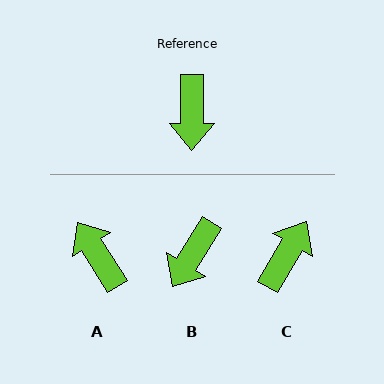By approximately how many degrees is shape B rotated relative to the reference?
Approximately 31 degrees clockwise.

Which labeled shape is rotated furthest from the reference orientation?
C, about 149 degrees away.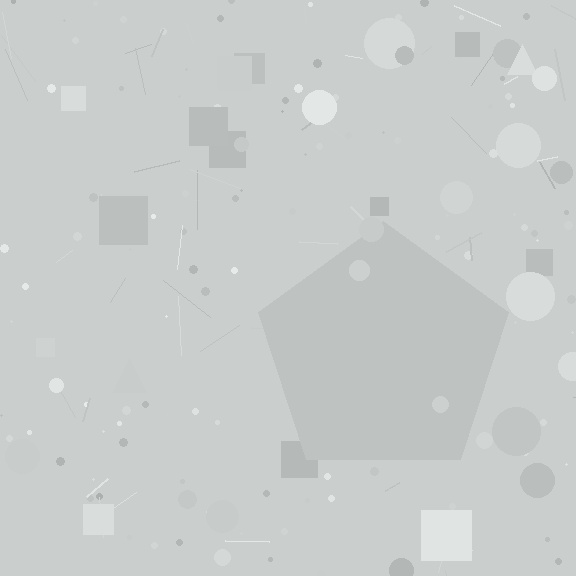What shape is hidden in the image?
A pentagon is hidden in the image.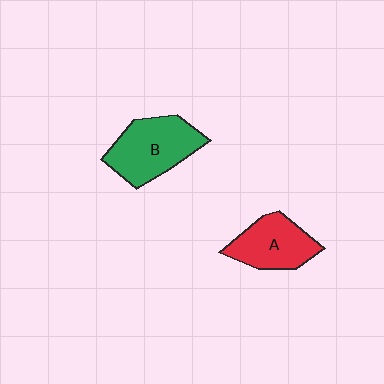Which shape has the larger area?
Shape B (green).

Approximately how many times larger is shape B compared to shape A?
Approximately 1.3 times.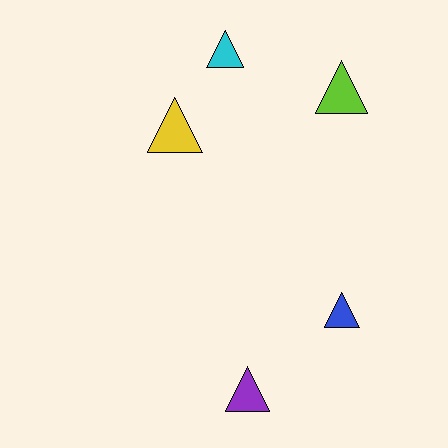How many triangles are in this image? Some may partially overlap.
There are 5 triangles.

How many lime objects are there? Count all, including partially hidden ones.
There is 1 lime object.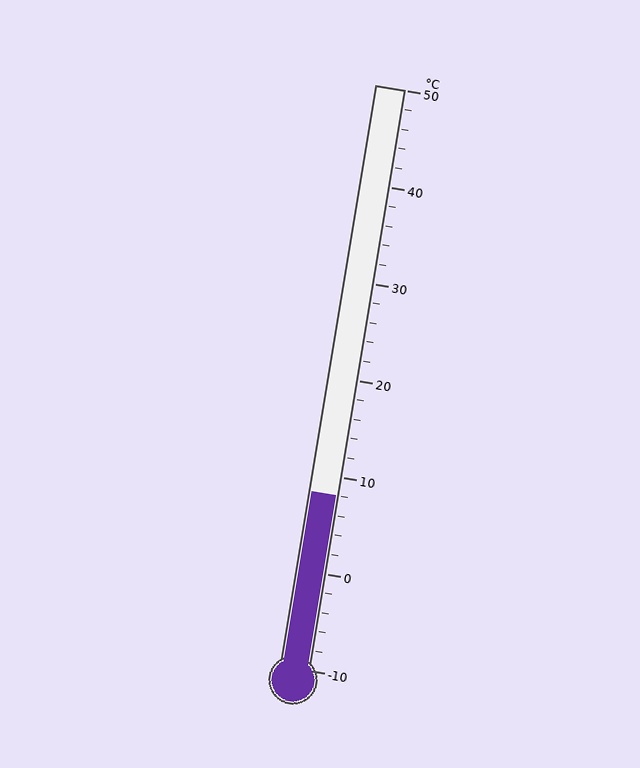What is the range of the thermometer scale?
The thermometer scale ranges from -10°C to 50°C.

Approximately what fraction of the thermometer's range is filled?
The thermometer is filled to approximately 30% of its range.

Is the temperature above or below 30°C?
The temperature is below 30°C.